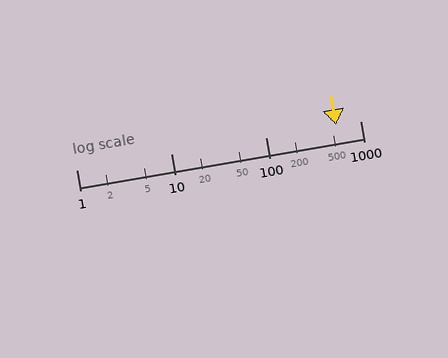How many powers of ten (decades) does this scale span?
The scale spans 3 decades, from 1 to 1000.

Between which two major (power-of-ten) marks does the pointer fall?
The pointer is between 100 and 1000.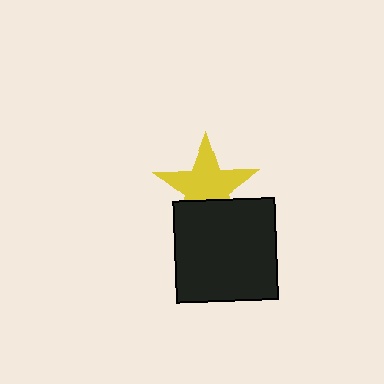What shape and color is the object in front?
The object in front is a black square.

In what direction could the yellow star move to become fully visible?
The yellow star could move up. That would shift it out from behind the black square entirely.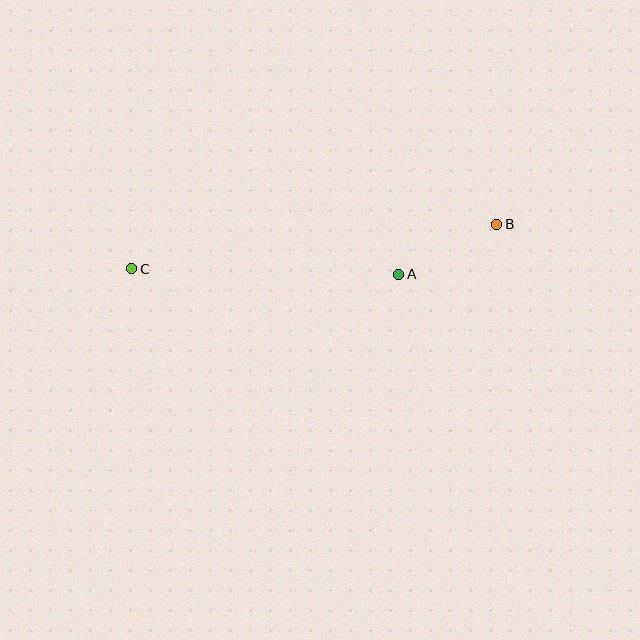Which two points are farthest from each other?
Points B and C are farthest from each other.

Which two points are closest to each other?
Points A and B are closest to each other.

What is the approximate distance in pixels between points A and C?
The distance between A and C is approximately 267 pixels.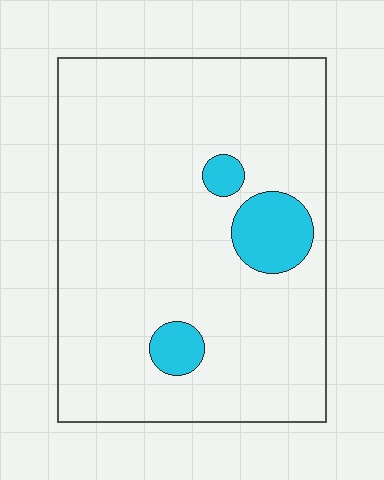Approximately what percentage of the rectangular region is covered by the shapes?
Approximately 10%.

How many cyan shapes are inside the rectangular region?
3.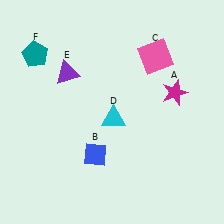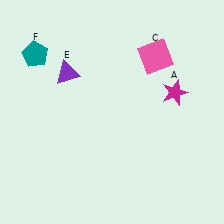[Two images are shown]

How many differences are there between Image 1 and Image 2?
There are 2 differences between the two images.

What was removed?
The cyan triangle (D), the blue diamond (B) were removed in Image 2.